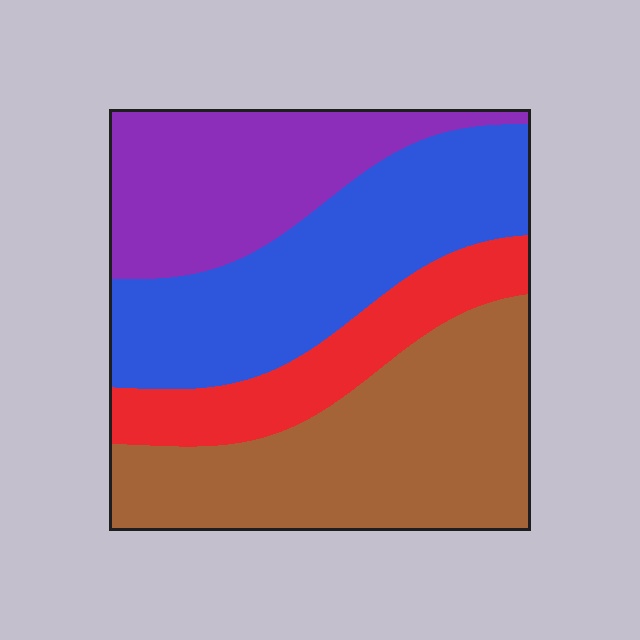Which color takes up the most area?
Brown, at roughly 35%.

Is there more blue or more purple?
Blue.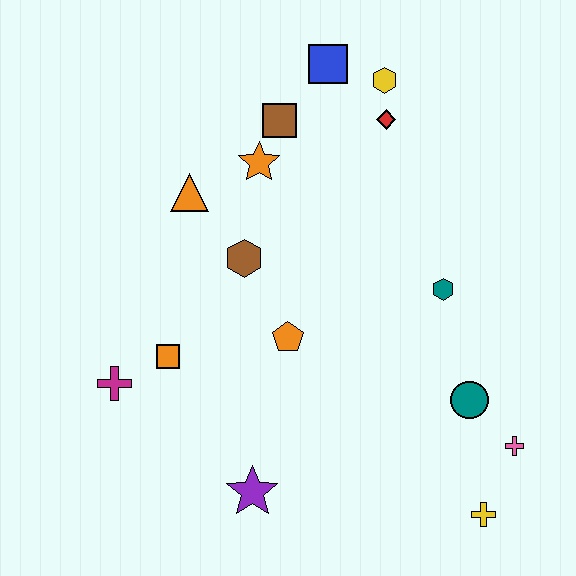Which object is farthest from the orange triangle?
The yellow cross is farthest from the orange triangle.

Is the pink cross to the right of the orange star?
Yes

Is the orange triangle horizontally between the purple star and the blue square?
No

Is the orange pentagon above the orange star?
No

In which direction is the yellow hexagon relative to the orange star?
The yellow hexagon is to the right of the orange star.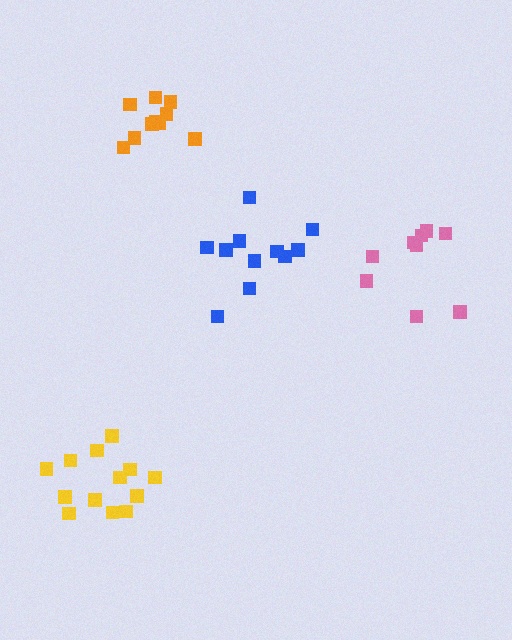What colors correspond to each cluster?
The clusters are colored: blue, orange, pink, yellow.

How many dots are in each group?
Group 1: 11 dots, Group 2: 10 dots, Group 3: 9 dots, Group 4: 13 dots (43 total).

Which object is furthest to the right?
The pink cluster is rightmost.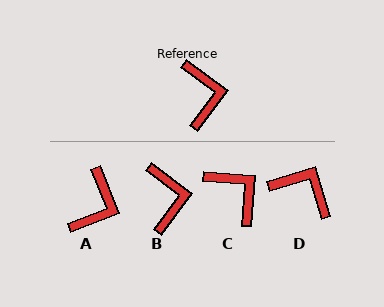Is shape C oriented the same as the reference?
No, it is off by about 32 degrees.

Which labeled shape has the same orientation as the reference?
B.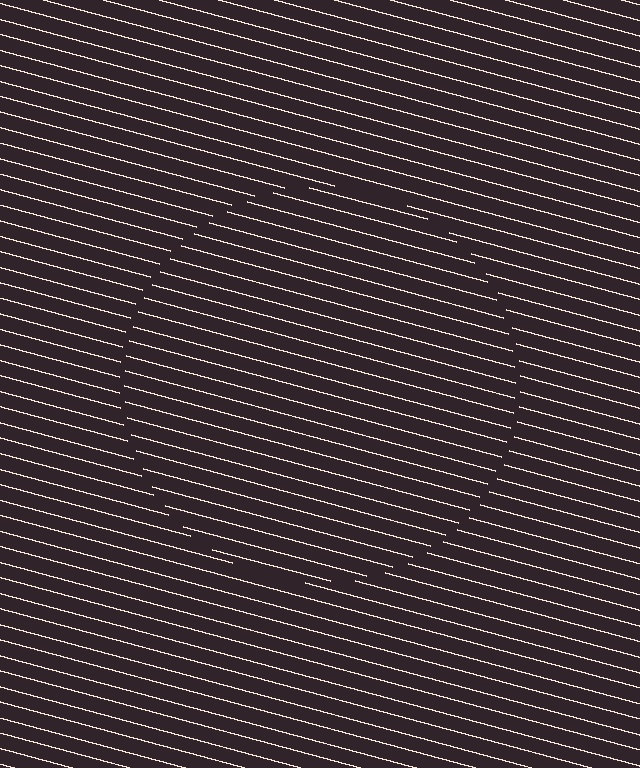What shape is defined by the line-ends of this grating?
An illusory circle. The interior of the shape contains the same grating, shifted by half a period — the contour is defined by the phase discontinuity where line-ends from the inner and outer gratings abut.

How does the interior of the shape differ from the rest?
The interior of the shape contains the same grating, shifted by half a period — the contour is defined by the phase discontinuity where line-ends from the inner and outer gratings abut.